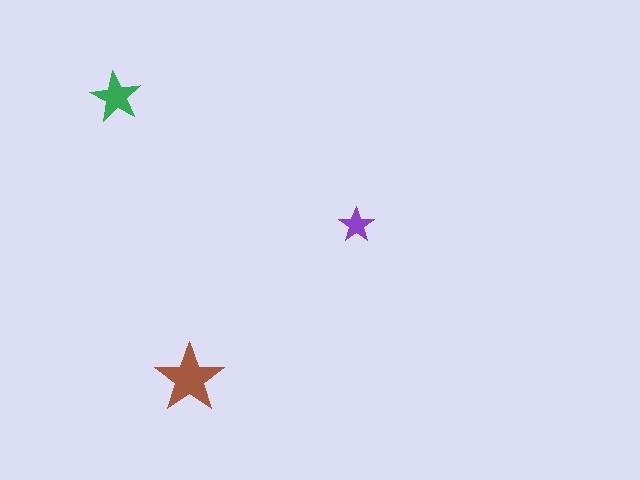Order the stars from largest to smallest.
the brown one, the green one, the purple one.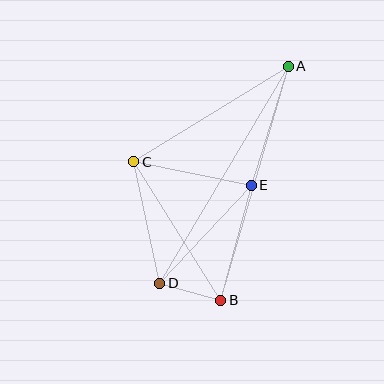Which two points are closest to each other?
Points B and D are closest to each other.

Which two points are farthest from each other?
Points A and D are farthest from each other.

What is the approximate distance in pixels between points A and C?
The distance between A and C is approximately 182 pixels.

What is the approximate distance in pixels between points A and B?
The distance between A and B is approximately 243 pixels.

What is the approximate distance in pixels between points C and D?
The distance between C and D is approximately 124 pixels.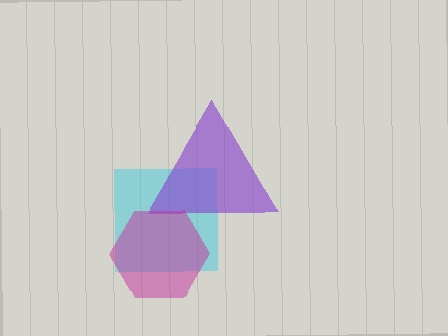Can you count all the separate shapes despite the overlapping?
Yes, there are 3 separate shapes.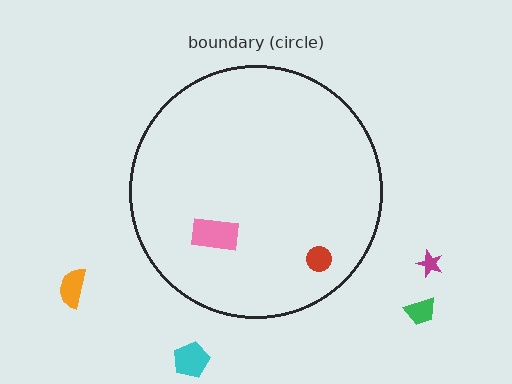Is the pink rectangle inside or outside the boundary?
Inside.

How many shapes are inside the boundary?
2 inside, 4 outside.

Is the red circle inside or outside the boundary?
Inside.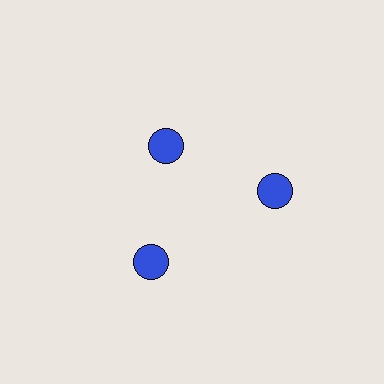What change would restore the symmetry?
The symmetry would be restored by moving it outward, back onto the ring so that all 3 circles sit at equal angles and equal distance from the center.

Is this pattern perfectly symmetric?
No. The 3 blue circles are arranged in a ring, but one element near the 11 o'clock position is pulled inward toward the center, breaking the 3-fold rotational symmetry.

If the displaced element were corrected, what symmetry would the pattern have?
It would have 3-fold rotational symmetry — the pattern would map onto itself every 120 degrees.